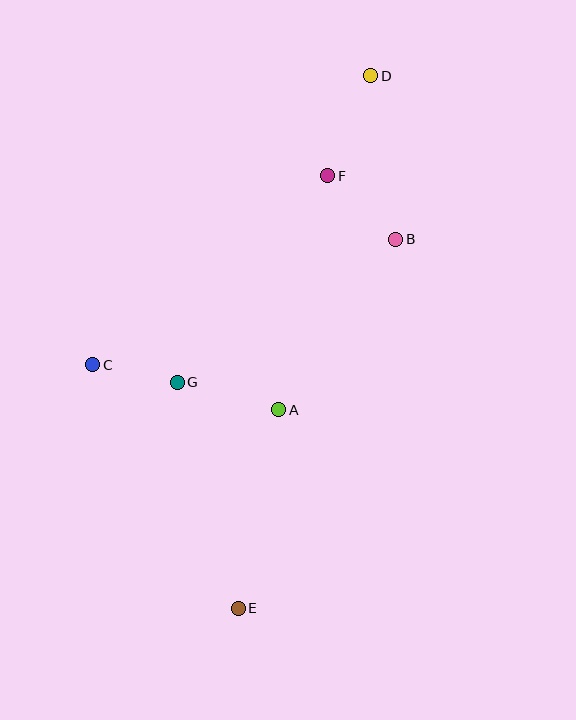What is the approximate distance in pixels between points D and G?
The distance between D and G is approximately 362 pixels.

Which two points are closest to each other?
Points C and G are closest to each other.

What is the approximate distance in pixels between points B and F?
The distance between B and F is approximately 93 pixels.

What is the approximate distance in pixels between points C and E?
The distance between C and E is approximately 283 pixels.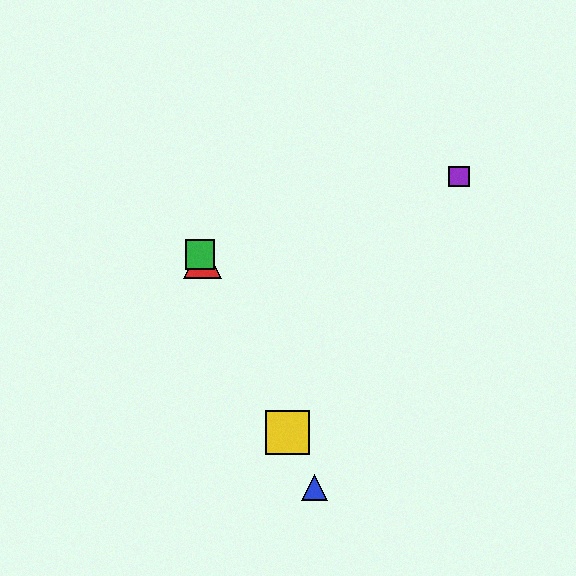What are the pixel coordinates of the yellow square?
The yellow square is at (287, 432).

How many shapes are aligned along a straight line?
4 shapes (the red triangle, the blue triangle, the green square, the yellow square) are aligned along a straight line.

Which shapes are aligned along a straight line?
The red triangle, the blue triangle, the green square, the yellow square are aligned along a straight line.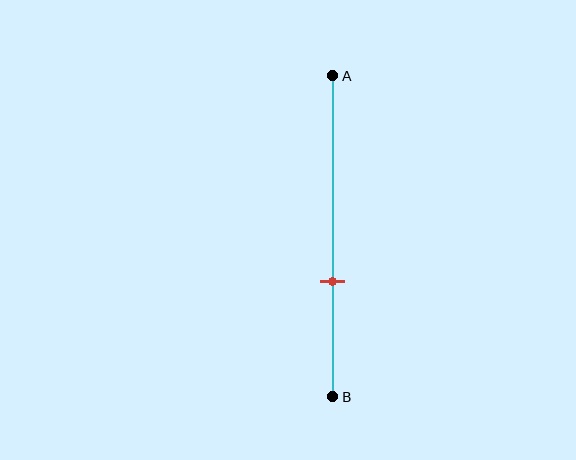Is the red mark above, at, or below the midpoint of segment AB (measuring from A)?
The red mark is below the midpoint of segment AB.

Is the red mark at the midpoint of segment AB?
No, the mark is at about 65% from A, not at the 50% midpoint.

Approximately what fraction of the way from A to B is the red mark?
The red mark is approximately 65% of the way from A to B.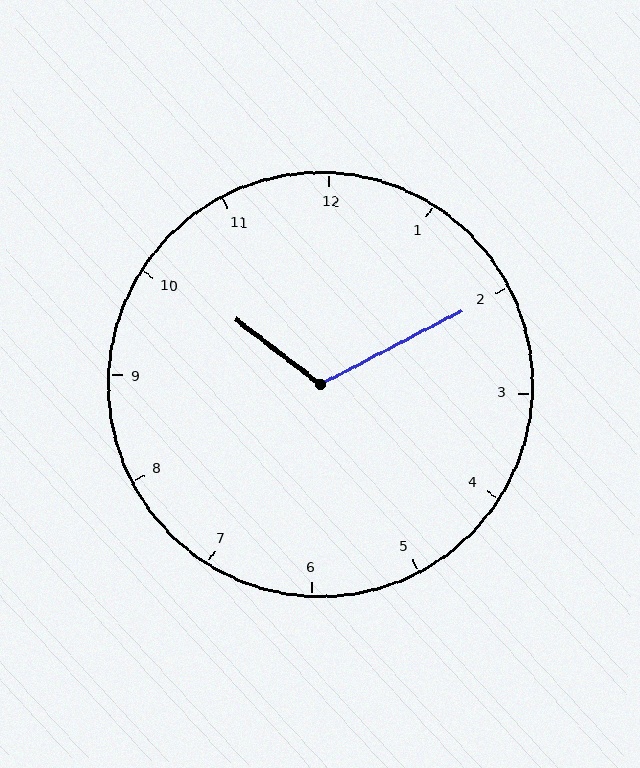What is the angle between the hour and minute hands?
Approximately 115 degrees.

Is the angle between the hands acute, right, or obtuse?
It is obtuse.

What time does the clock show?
10:10.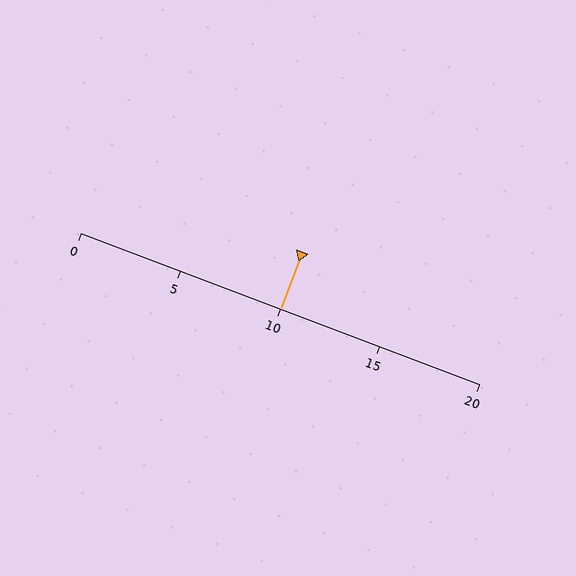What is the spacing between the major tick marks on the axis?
The major ticks are spaced 5 apart.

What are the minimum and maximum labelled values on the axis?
The axis runs from 0 to 20.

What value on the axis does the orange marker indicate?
The marker indicates approximately 10.